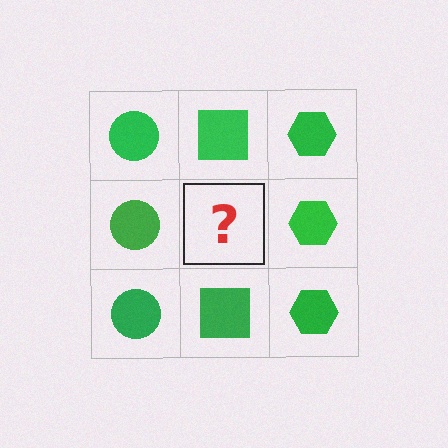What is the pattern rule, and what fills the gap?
The rule is that each column has a consistent shape. The gap should be filled with a green square.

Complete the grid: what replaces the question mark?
The question mark should be replaced with a green square.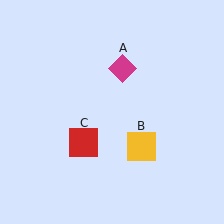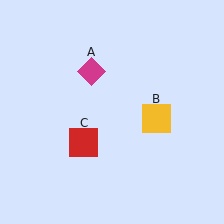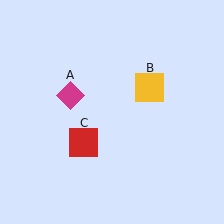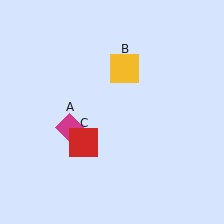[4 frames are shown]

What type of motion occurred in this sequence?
The magenta diamond (object A), yellow square (object B) rotated counterclockwise around the center of the scene.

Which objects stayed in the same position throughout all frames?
Red square (object C) remained stationary.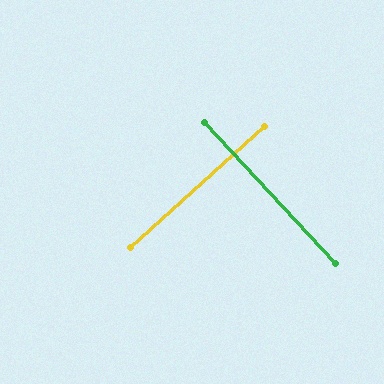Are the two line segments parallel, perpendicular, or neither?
Perpendicular — they meet at approximately 89°.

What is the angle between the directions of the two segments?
Approximately 89 degrees.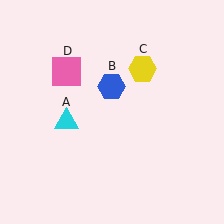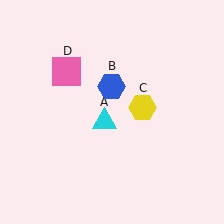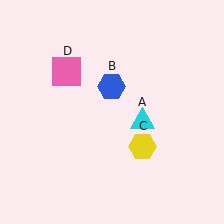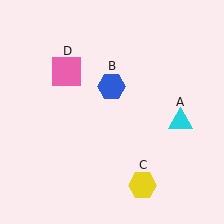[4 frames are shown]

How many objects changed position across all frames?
2 objects changed position: cyan triangle (object A), yellow hexagon (object C).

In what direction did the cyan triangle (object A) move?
The cyan triangle (object A) moved right.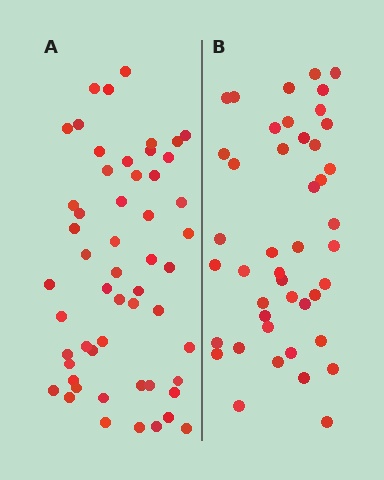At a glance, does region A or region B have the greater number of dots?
Region A (the left region) has more dots.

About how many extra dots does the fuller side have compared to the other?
Region A has roughly 10 or so more dots than region B.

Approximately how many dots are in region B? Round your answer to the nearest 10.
About 40 dots. (The exact count is 44, which rounds to 40.)